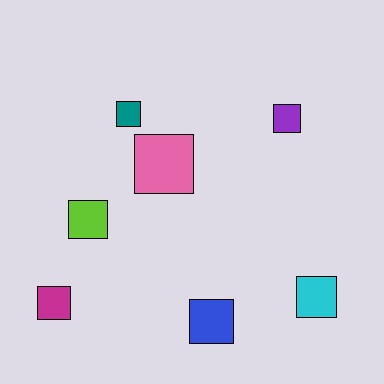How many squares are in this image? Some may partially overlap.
There are 7 squares.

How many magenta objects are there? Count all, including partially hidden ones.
There is 1 magenta object.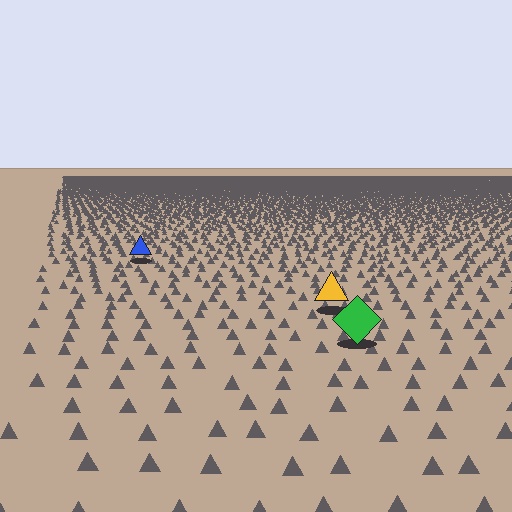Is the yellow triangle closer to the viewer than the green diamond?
No. The green diamond is closer — you can tell from the texture gradient: the ground texture is coarser near it.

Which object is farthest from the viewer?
The blue triangle is farthest from the viewer. It appears smaller and the ground texture around it is denser.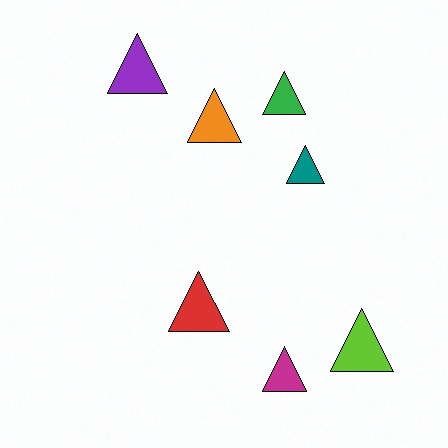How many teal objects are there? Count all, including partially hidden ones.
There is 1 teal object.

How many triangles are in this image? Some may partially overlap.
There are 7 triangles.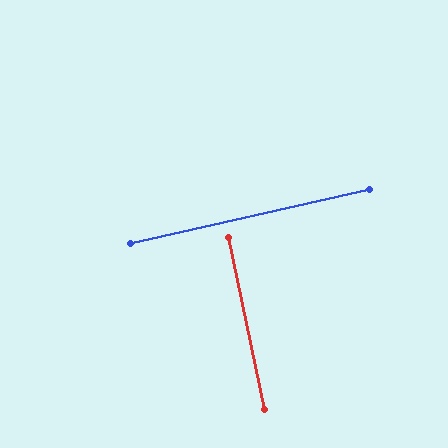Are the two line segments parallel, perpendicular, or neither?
Perpendicular — they meet at approximately 89°.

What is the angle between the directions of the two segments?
Approximately 89 degrees.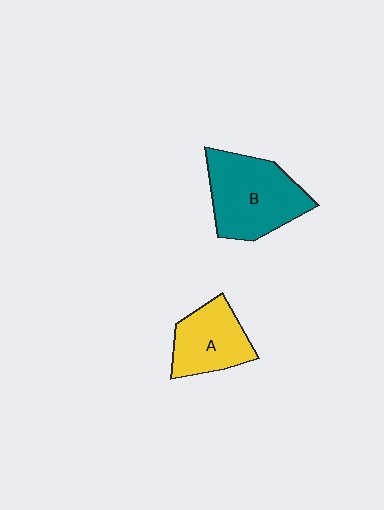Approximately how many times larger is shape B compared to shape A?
Approximately 1.5 times.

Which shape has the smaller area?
Shape A (yellow).